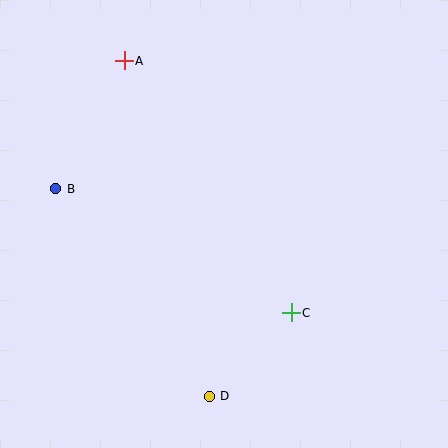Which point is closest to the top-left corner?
Point A is closest to the top-left corner.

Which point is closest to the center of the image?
Point C at (291, 313) is closest to the center.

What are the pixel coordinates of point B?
Point B is at (56, 189).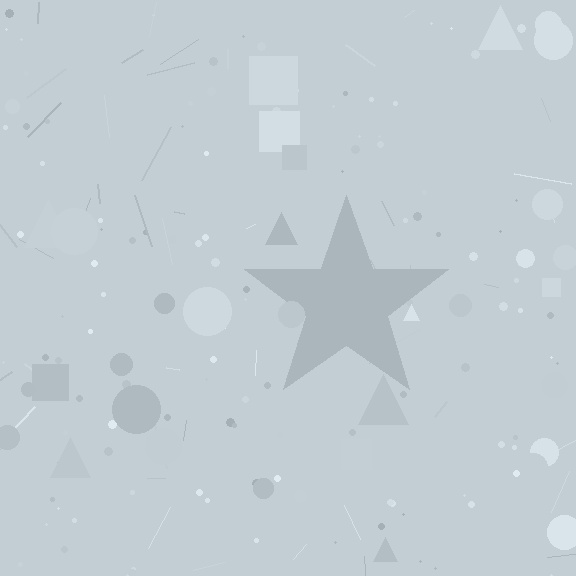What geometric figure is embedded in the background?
A star is embedded in the background.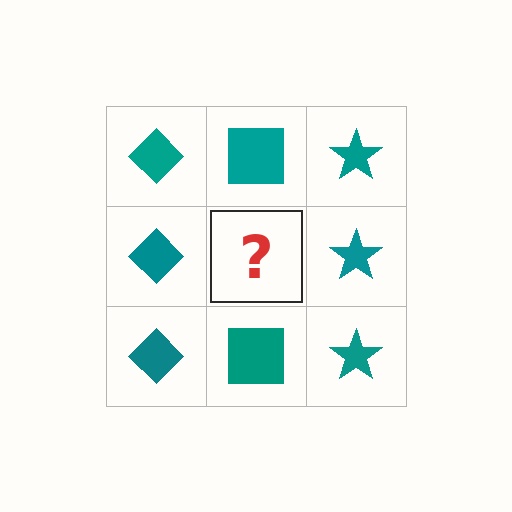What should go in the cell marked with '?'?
The missing cell should contain a teal square.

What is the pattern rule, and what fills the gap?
The rule is that each column has a consistent shape. The gap should be filled with a teal square.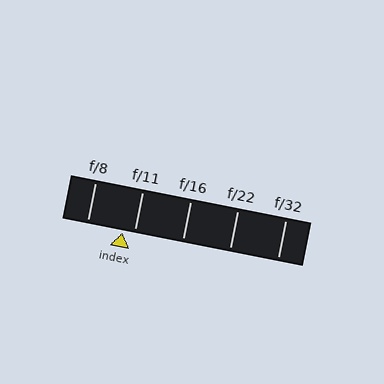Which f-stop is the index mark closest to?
The index mark is closest to f/11.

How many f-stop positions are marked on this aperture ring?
There are 5 f-stop positions marked.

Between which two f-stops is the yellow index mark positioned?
The index mark is between f/8 and f/11.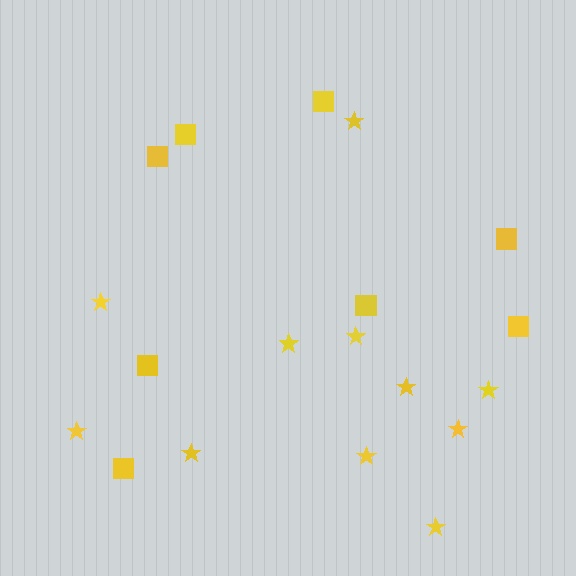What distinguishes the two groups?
There are 2 groups: one group of squares (8) and one group of stars (11).